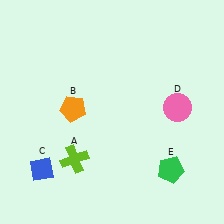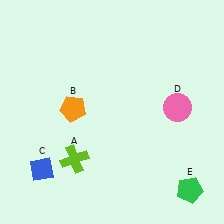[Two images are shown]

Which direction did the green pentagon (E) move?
The green pentagon (E) moved down.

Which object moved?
The green pentagon (E) moved down.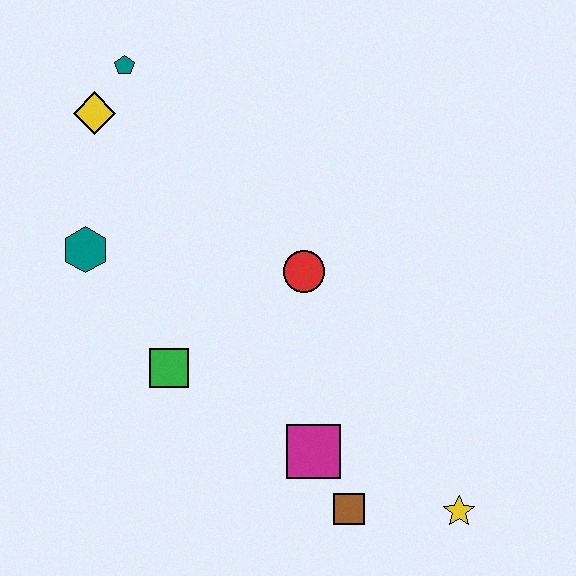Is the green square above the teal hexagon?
No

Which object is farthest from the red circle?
The yellow star is farthest from the red circle.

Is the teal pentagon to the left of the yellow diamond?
No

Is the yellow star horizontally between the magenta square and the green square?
No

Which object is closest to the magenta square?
The brown square is closest to the magenta square.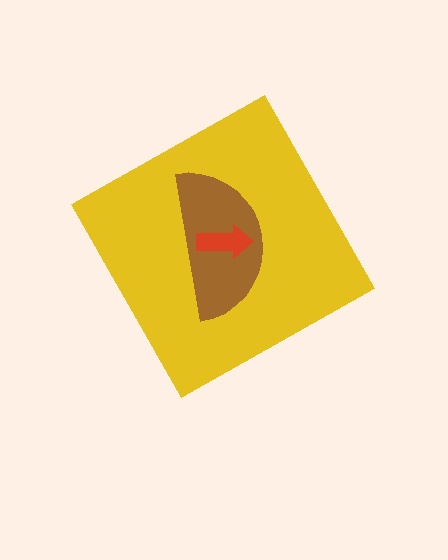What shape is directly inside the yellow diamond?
The brown semicircle.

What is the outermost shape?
The yellow diamond.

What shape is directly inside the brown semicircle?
The red arrow.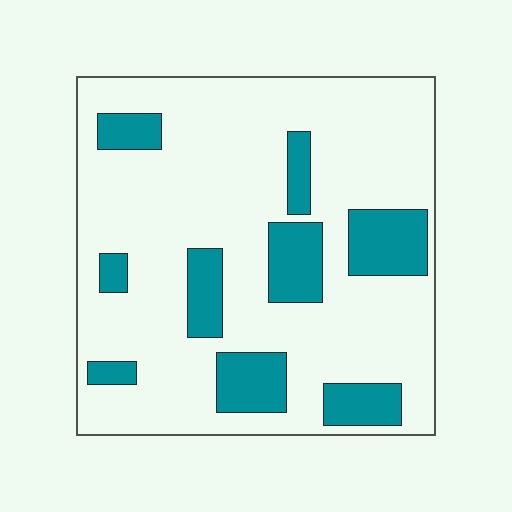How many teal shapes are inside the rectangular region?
9.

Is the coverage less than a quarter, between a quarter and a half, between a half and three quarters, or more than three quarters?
Less than a quarter.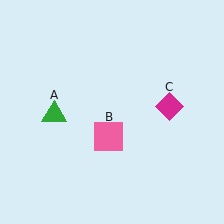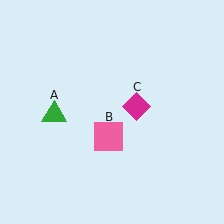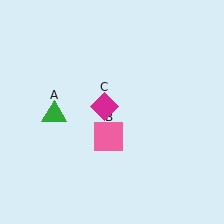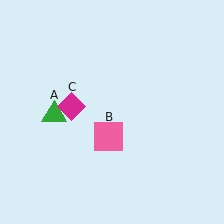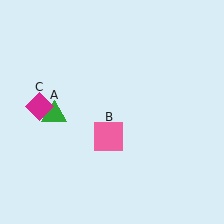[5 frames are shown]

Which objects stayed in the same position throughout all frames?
Green triangle (object A) and pink square (object B) remained stationary.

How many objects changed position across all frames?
1 object changed position: magenta diamond (object C).